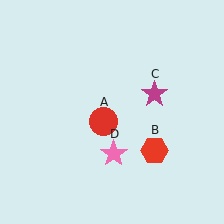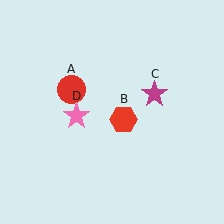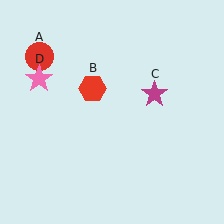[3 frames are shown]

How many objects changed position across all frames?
3 objects changed position: red circle (object A), red hexagon (object B), pink star (object D).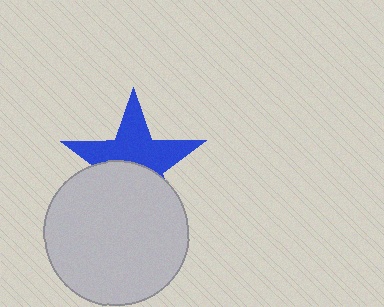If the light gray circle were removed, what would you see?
You would see the complete blue star.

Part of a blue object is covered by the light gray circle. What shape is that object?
It is a star.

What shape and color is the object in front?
The object in front is a light gray circle.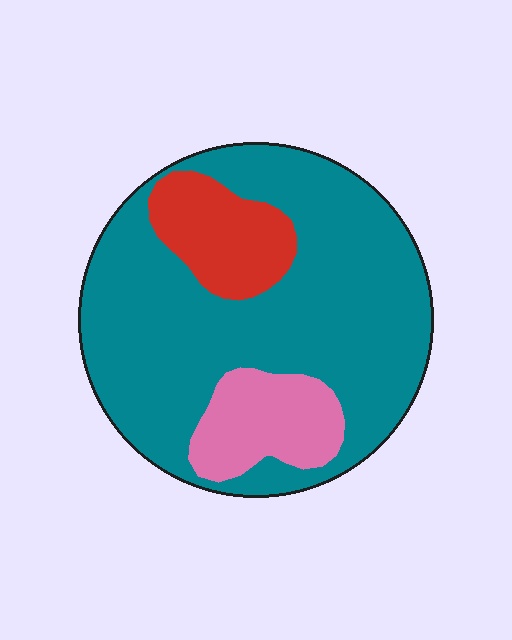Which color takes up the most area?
Teal, at roughly 75%.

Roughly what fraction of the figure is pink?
Pink covers roughly 15% of the figure.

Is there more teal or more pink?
Teal.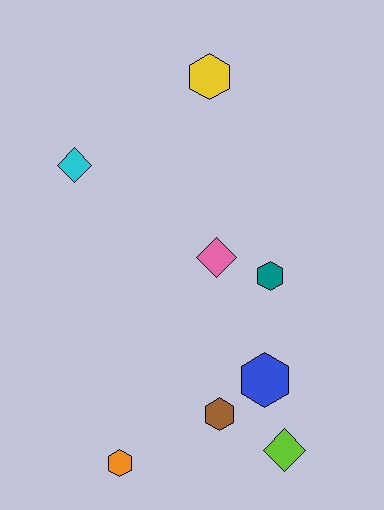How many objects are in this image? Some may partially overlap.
There are 8 objects.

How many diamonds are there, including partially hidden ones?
There are 3 diamonds.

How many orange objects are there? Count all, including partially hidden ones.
There is 1 orange object.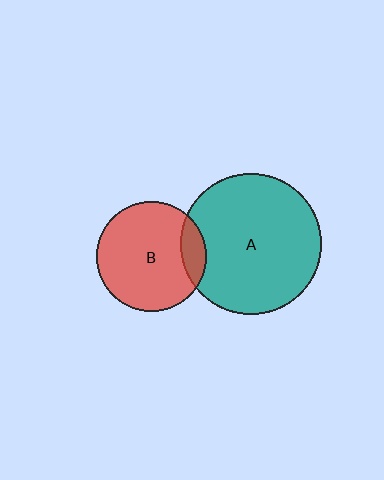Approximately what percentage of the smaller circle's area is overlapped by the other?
Approximately 15%.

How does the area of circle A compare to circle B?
Approximately 1.6 times.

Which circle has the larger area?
Circle A (teal).